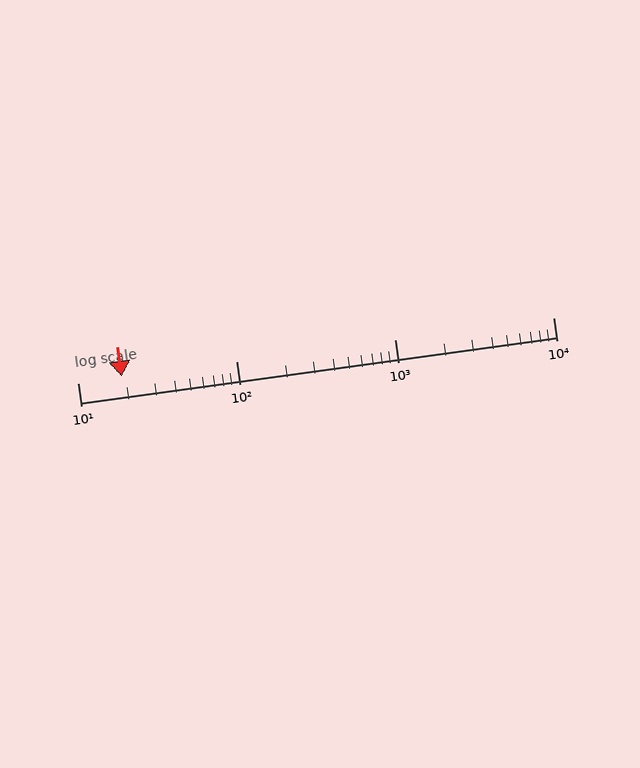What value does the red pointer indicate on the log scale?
The pointer indicates approximately 19.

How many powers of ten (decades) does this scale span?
The scale spans 3 decades, from 10 to 10000.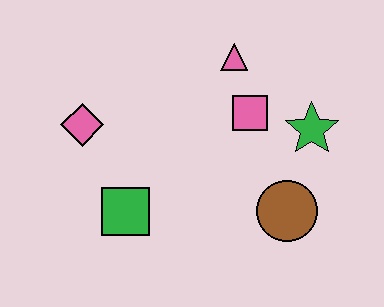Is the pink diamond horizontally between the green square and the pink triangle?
No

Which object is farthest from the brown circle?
The pink diamond is farthest from the brown circle.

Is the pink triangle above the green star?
Yes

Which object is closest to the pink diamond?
The green square is closest to the pink diamond.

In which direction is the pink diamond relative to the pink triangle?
The pink diamond is to the left of the pink triangle.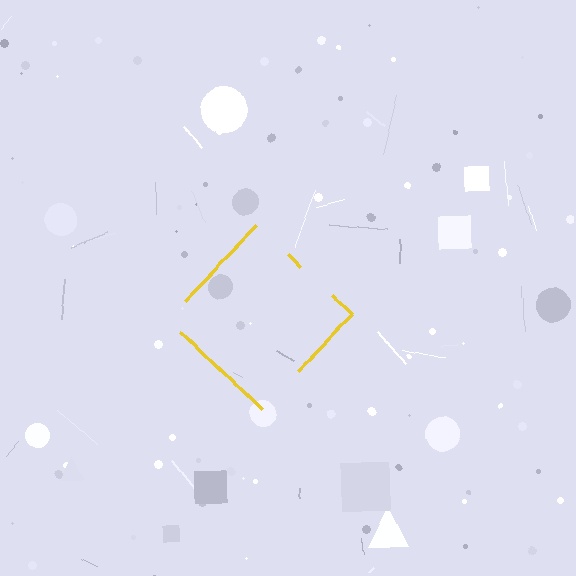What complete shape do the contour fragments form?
The contour fragments form a diamond.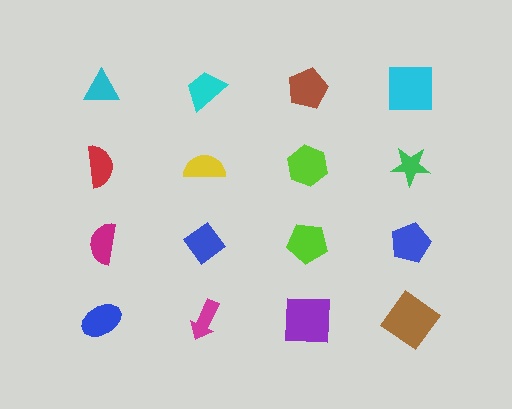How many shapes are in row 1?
4 shapes.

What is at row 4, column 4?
A brown diamond.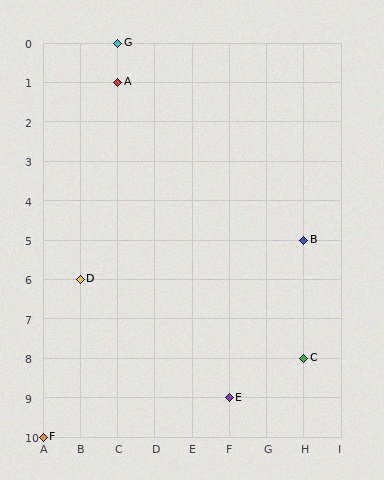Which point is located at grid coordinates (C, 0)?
Point G is at (C, 0).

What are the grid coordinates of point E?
Point E is at grid coordinates (F, 9).